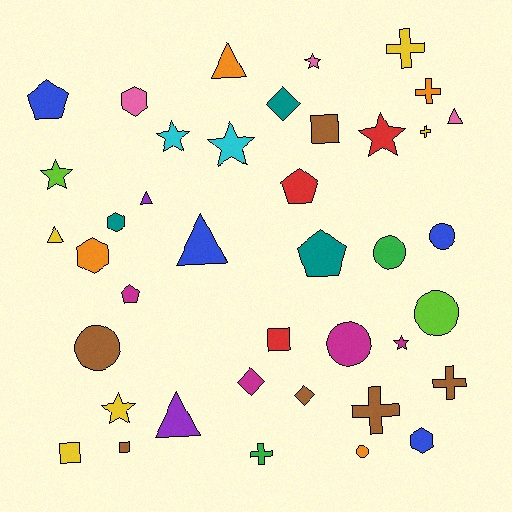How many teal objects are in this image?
There are 3 teal objects.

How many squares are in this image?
There are 4 squares.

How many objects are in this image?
There are 40 objects.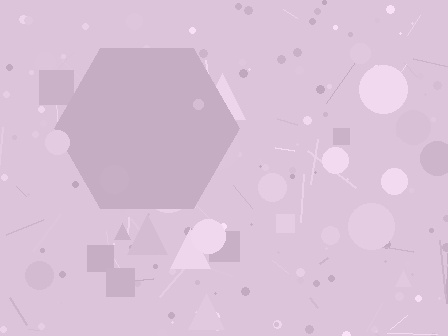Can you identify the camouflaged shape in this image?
The camouflaged shape is a hexagon.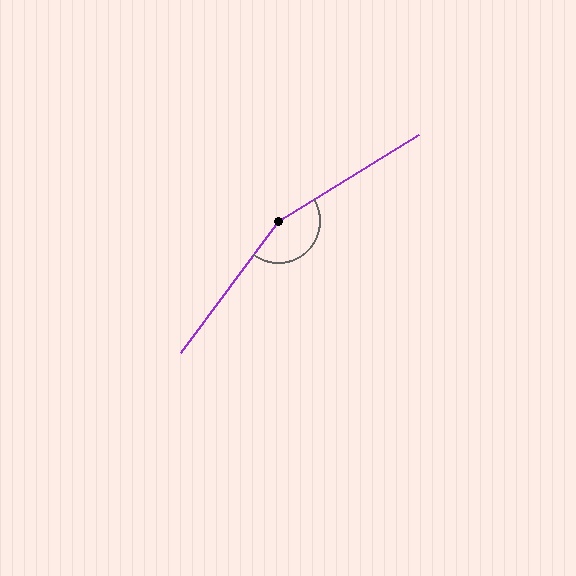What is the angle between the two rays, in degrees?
Approximately 158 degrees.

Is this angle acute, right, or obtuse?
It is obtuse.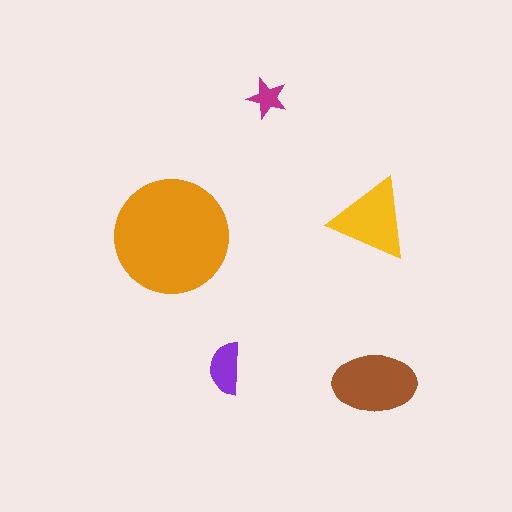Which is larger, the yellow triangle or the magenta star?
The yellow triangle.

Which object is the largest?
The orange circle.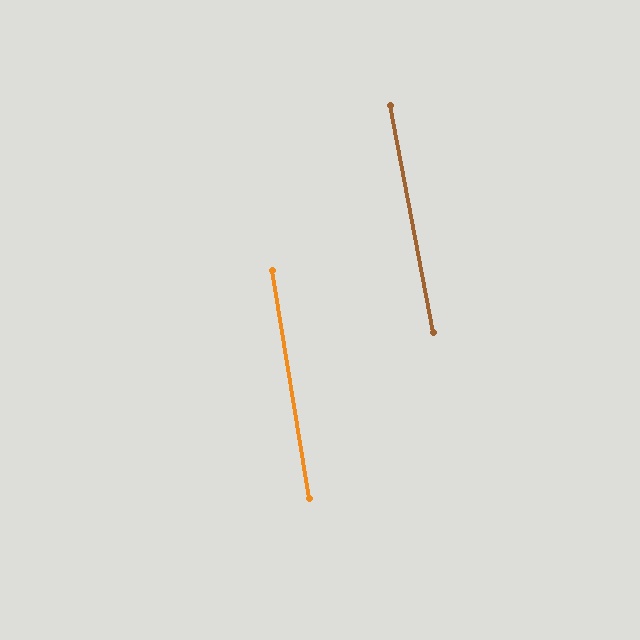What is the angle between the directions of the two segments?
Approximately 2 degrees.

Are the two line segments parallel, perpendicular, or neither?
Parallel — their directions differ by only 1.6°.